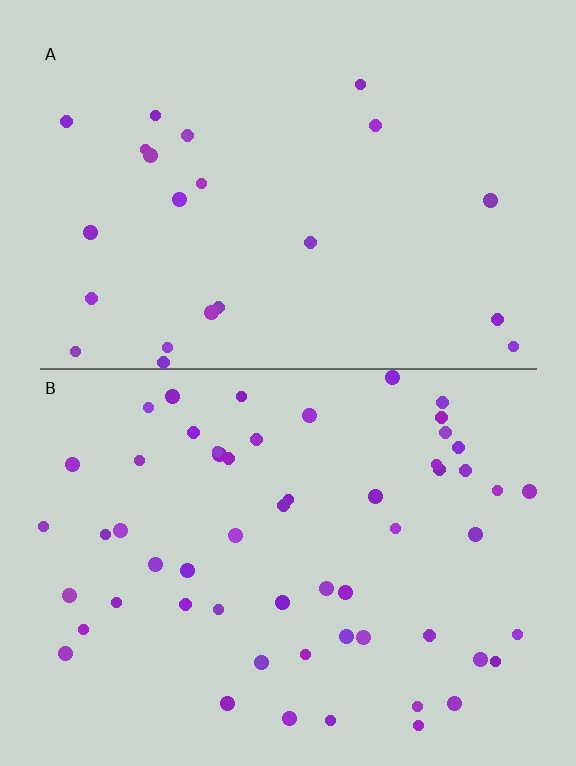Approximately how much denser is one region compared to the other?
Approximately 2.5× — region B over region A.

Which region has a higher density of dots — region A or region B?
B (the bottom).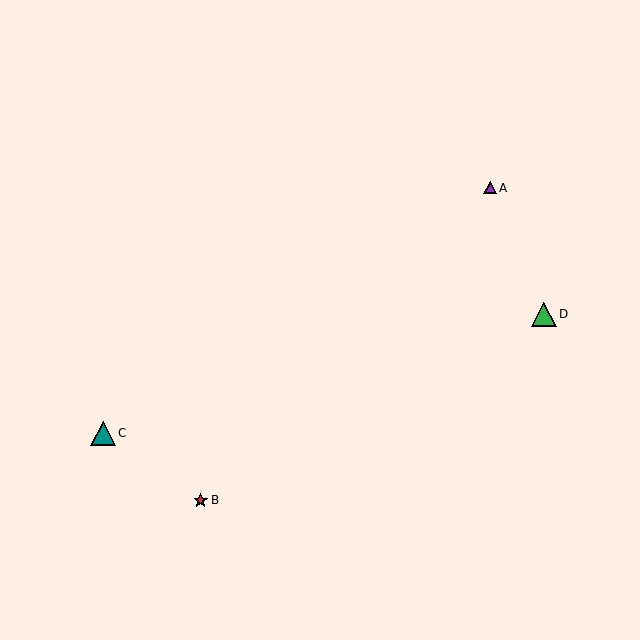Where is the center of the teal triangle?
The center of the teal triangle is at (103, 433).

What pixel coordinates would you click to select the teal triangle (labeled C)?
Click at (103, 433) to select the teal triangle C.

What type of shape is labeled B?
Shape B is a red star.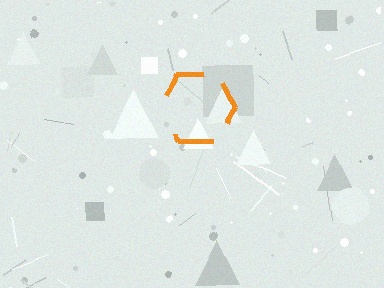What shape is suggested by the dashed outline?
The dashed outline suggests a hexagon.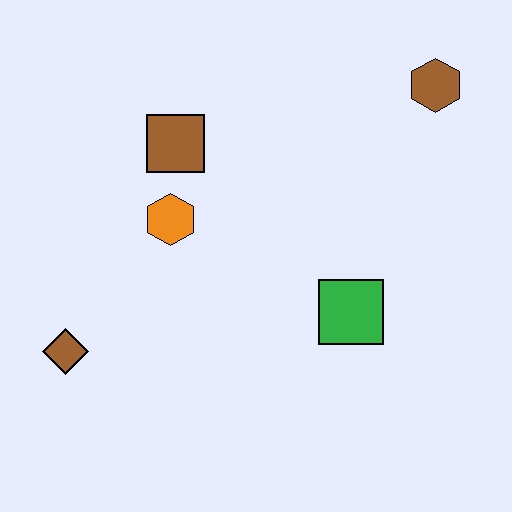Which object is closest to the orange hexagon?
The brown square is closest to the orange hexagon.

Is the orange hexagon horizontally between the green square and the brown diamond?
Yes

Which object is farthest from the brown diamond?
The brown hexagon is farthest from the brown diamond.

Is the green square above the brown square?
No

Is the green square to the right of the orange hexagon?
Yes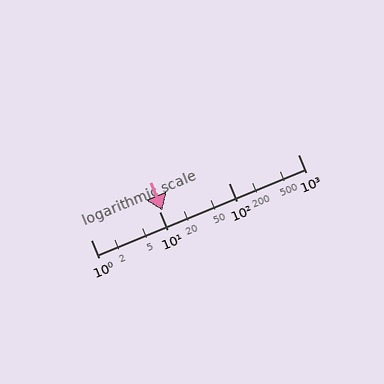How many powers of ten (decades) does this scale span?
The scale spans 3 decades, from 1 to 1000.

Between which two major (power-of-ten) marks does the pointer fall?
The pointer is between 10 and 100.